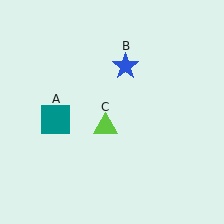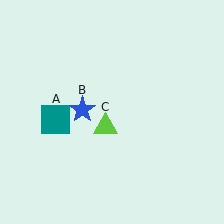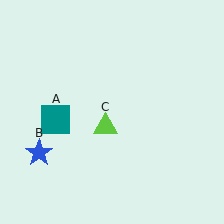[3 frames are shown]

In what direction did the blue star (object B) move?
The blue star (object B) moved down and to the left.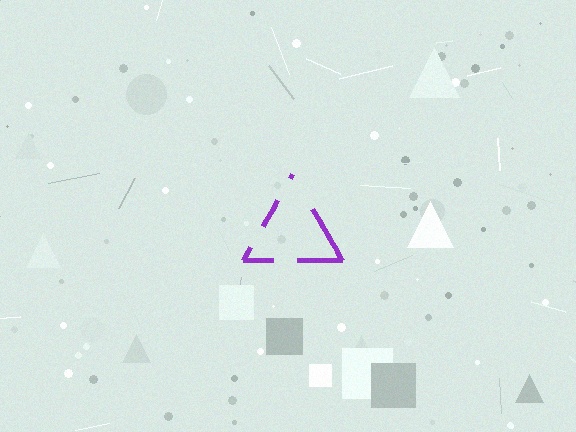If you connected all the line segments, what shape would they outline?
They would outline a triangle.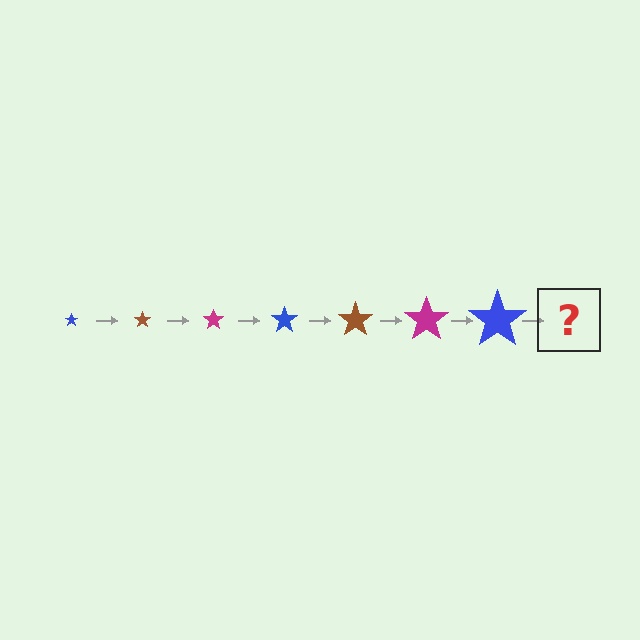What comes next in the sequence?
The next element should be a brown star, larger than the previous one.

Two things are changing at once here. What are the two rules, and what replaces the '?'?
The two rules are that the star grows larger each step and the color cycles through blue, brown, and magenta. The '?' should be a brown star, larger than the previous one.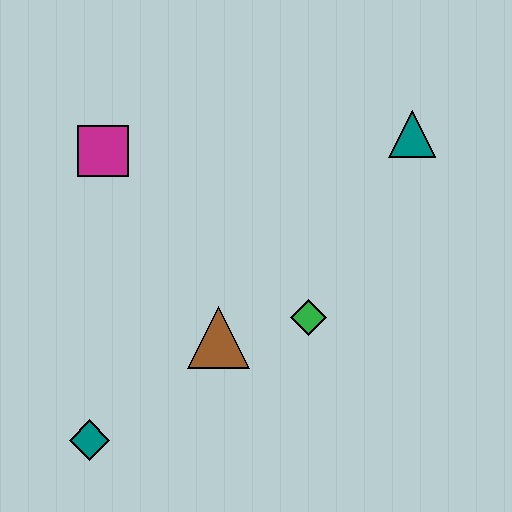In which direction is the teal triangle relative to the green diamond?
The teal triangle is above the green diamond.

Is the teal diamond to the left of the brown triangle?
Yes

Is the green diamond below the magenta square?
Yes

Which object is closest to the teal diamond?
The brown triangle is closest to the teal diamond.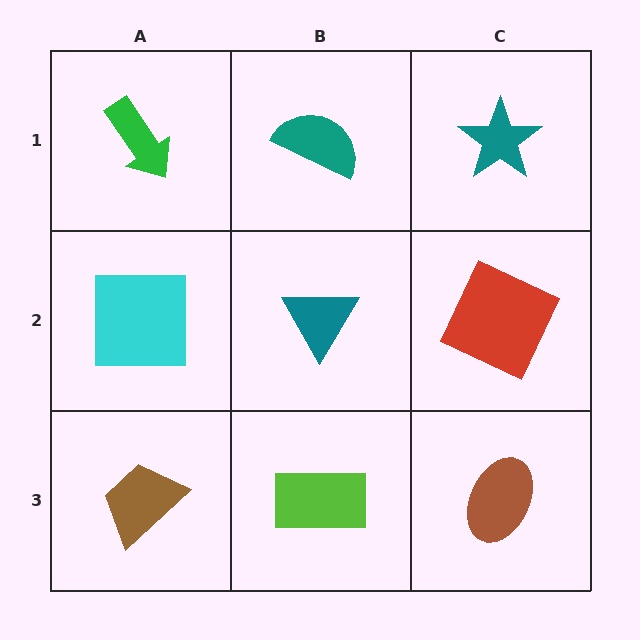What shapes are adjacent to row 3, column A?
A cyan square (row 2, column A), a lime rectangle (row 3, column B).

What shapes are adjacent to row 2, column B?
A teal semicircle (row 1, column B), a lime rectangle (row 3, column B), a cyan square (row 2, column A), a red square (row 2, column C).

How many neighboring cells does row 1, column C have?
2.